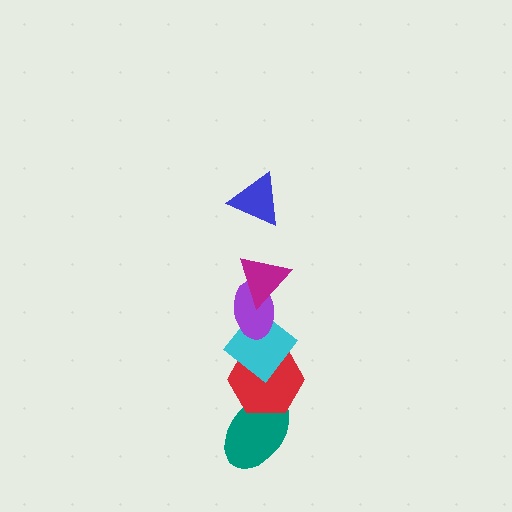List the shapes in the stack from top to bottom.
From top to bottom: the blue triangle, the magenta triangle, the purple ellipse, the cyan diamond, the red hexagon, the teal ellipse.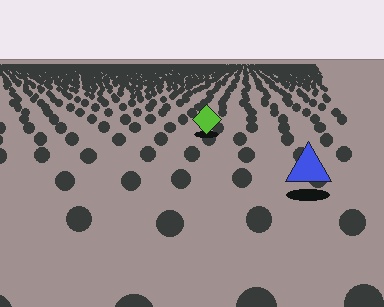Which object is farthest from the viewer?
The lime diamond is farthest from the viewer. It appears smaller and the ground texture around it is denser.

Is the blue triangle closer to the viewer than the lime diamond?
Yes. The blue triangle is closer — you can tell from the texture gradient: the ground texture is coarser near it.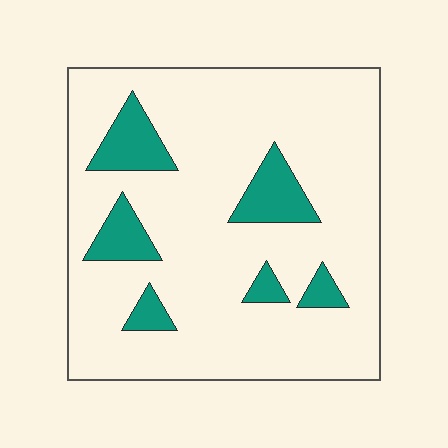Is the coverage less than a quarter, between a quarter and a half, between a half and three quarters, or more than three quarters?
Less than a quarter.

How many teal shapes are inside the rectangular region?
6.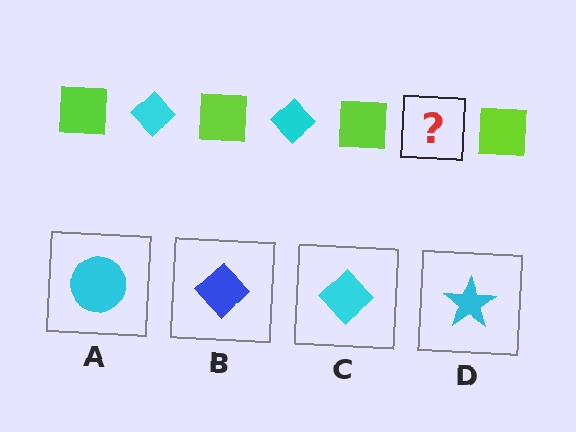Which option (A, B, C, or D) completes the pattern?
C.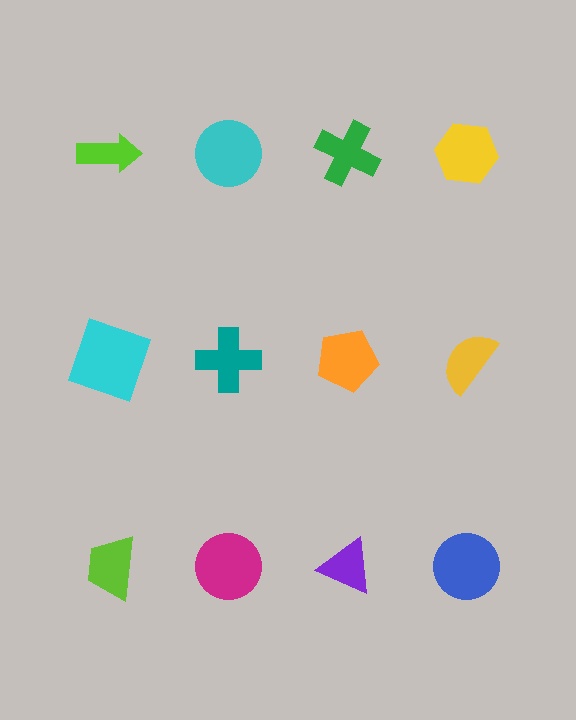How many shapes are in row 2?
4 shapes.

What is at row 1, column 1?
A lime arrow.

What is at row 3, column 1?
A lime trapezoid.